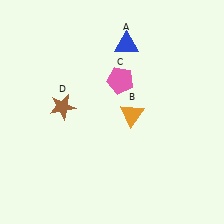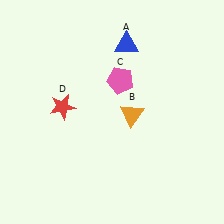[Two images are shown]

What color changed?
The star (D) changed from brown in Image 1 to red in Image 2.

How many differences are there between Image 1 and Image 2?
There is 1 difference between the two images.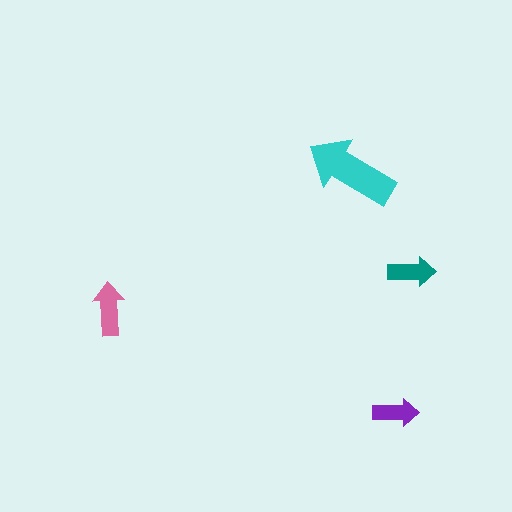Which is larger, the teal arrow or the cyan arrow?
The cyan one.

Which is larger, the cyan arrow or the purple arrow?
The cyan one.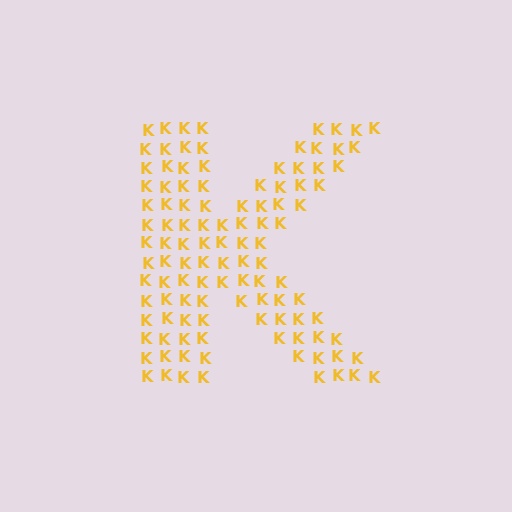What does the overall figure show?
The overall figure shows the letter K.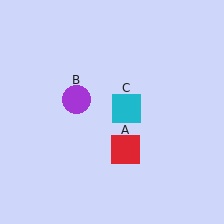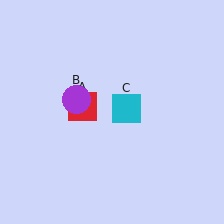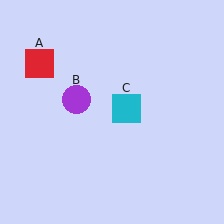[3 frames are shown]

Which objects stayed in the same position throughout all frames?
Purple circle (object B) and cyan square (object C) remained stationary.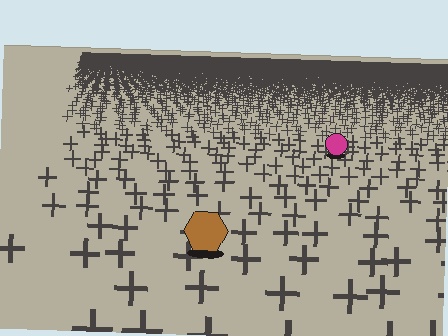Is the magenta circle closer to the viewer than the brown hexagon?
No. The brown hexagon is closer — you can tell from the texture gradient: the ground texture is coarser near it.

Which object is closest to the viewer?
The brown hexagon is closest. The texture marks near it are larger and more spread out.